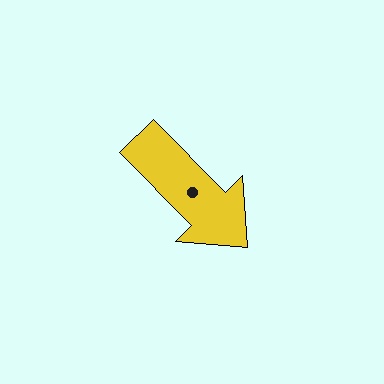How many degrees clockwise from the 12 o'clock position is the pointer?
Approximately 135 degrees.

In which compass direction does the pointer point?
Southeast.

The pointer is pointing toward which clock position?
Roughly 5 o'clock.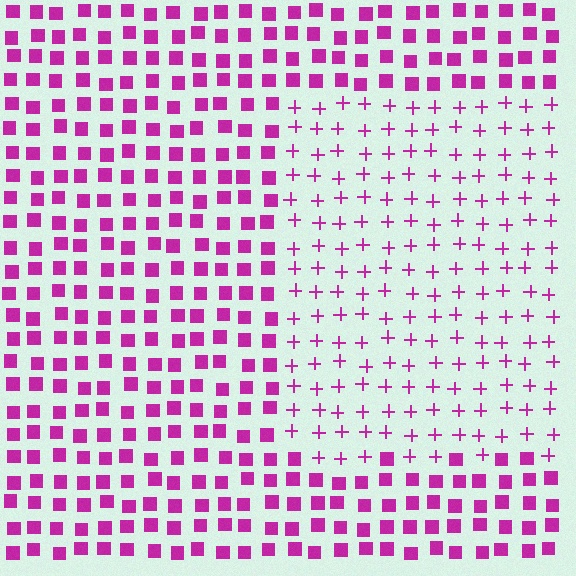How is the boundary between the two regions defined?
The boundary is defined by a change in element shape: plus signs inside vs. squares outside. All elements share the same color and spacing.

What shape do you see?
I see a rectangle.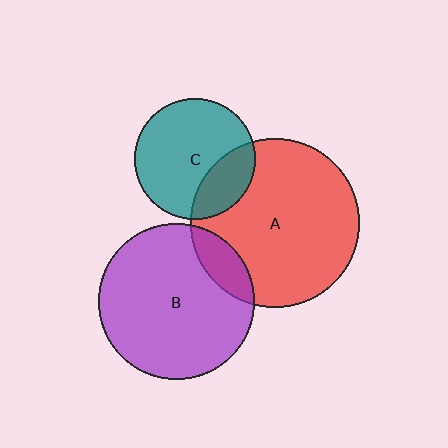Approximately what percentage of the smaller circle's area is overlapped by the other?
Approximately 25%.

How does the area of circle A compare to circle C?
Approximately 1.9 times.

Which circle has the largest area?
Circle A (red).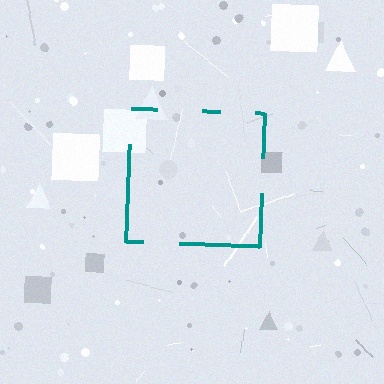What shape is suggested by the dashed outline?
The dashed outline suggests a square.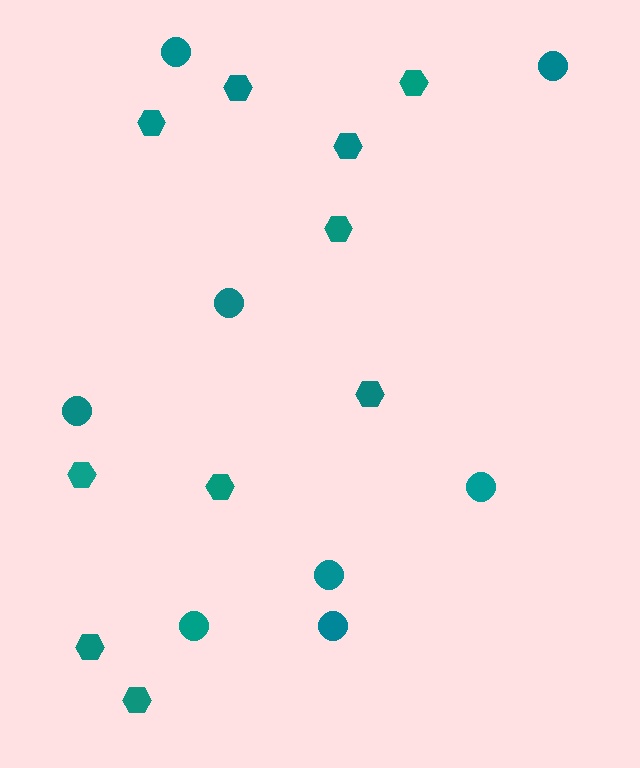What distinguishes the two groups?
There are 2 groups: one group of hexagons (10) and one group of circles (8).